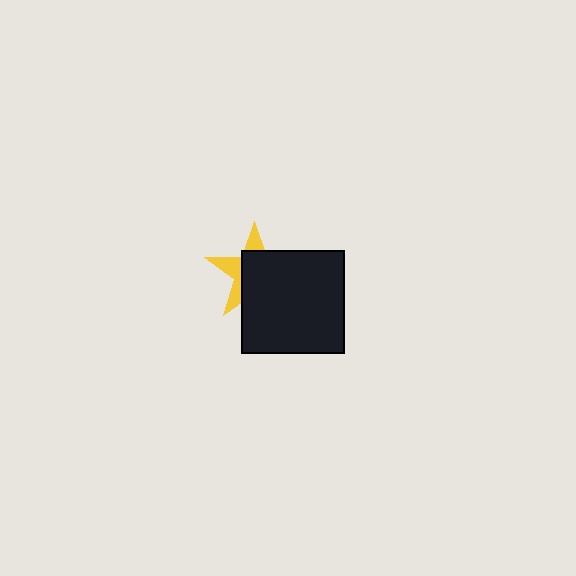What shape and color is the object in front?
The object in front is a black square.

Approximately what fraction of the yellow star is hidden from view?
Roughly 64% of the yellow star is hidden behind the black square.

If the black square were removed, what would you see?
You would see the complete yellow star.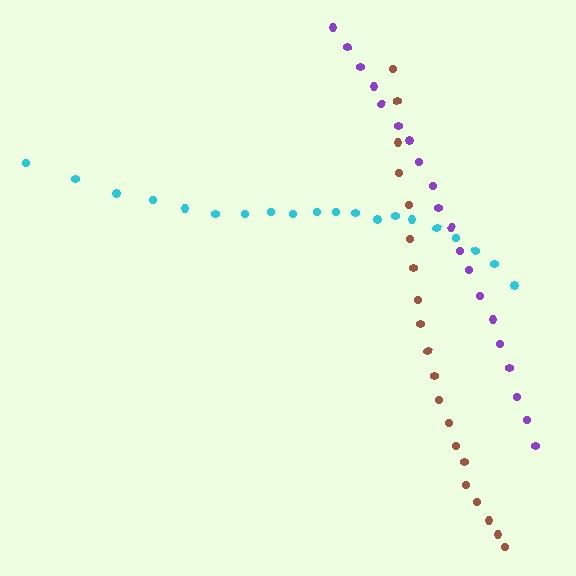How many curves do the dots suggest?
There are 3 distinct paths.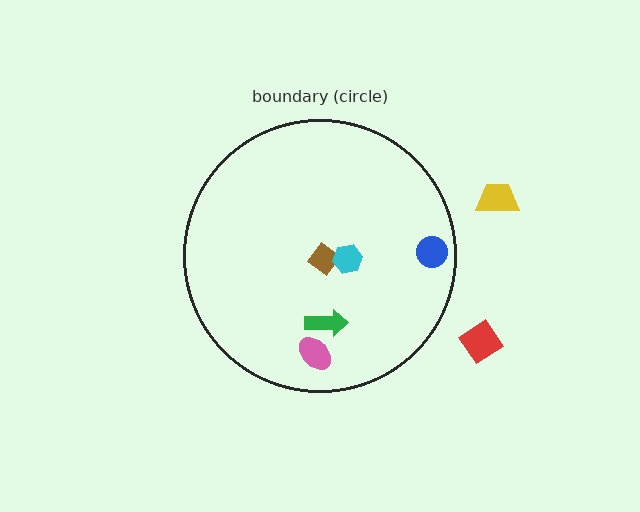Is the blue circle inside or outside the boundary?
Inside.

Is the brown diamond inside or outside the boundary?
Inside.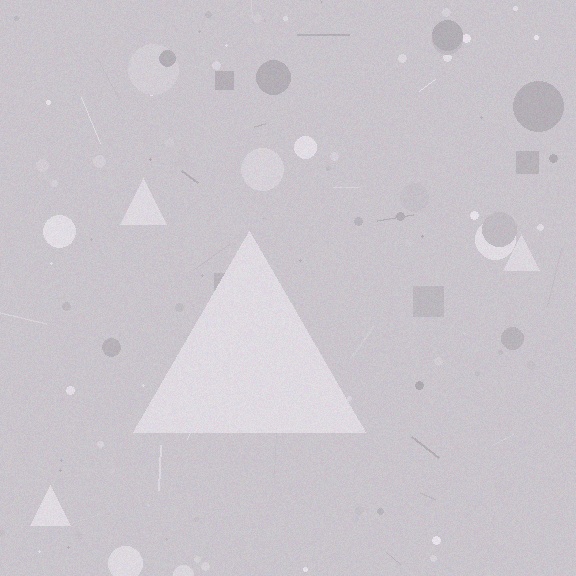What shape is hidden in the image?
A triangle is hidden in the image.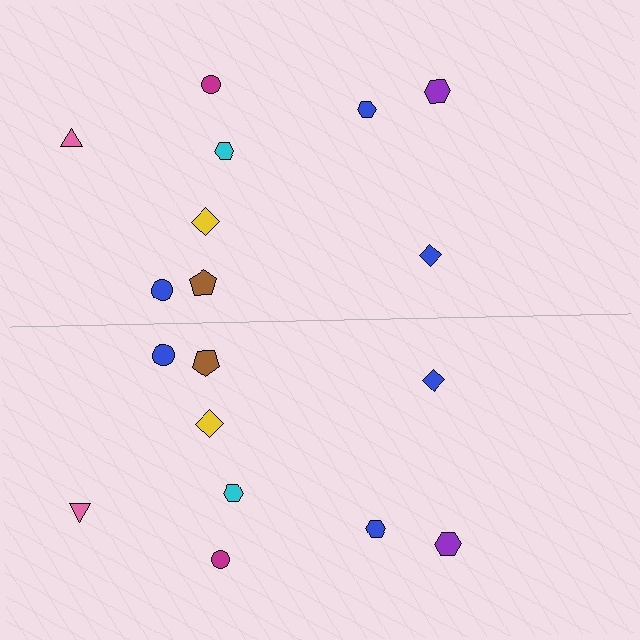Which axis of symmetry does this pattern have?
The pattern has a horizontal axis of symmetry running through the center of the image.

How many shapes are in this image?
There are 18 shapes in this image.